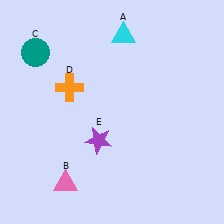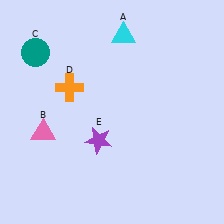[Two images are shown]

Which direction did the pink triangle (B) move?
The pink triangle (B) moved up.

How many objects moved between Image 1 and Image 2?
1 object moved between the two images.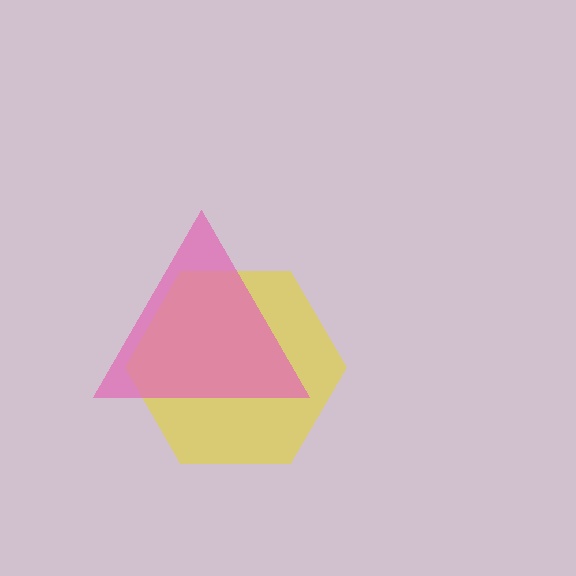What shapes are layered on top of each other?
The layered shapes are: a yellow hexagon, a pink triangle.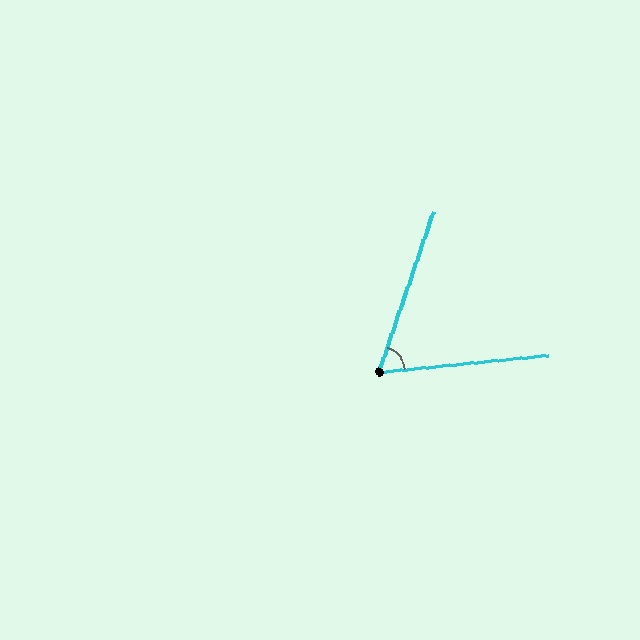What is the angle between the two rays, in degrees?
Approximately 65 degrees.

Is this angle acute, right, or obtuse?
It is acute.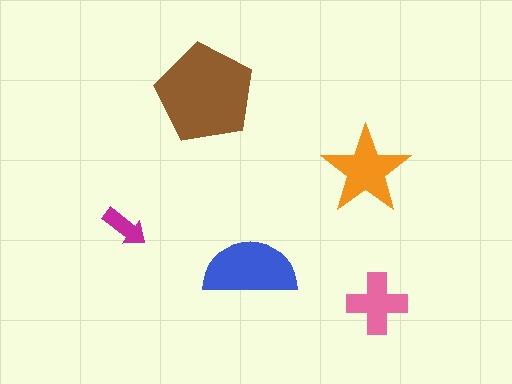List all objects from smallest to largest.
The magenta arrow, the pink cross, the orange star, the blue semicircle, the brown pentagon.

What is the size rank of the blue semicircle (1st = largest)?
2nd.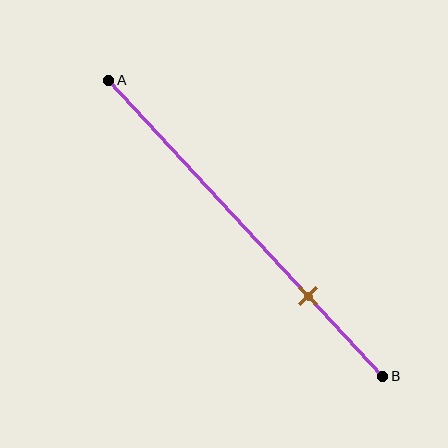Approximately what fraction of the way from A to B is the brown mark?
The brown mark is approximately 75% of the way from A to B.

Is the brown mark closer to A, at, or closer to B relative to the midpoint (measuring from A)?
The brown mark is closer to point B than the midpoint of segment AB.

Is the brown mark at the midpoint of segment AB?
No, the mark is at about 75% from A, not at the 50% midpoint.